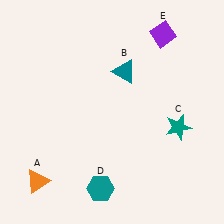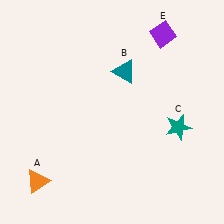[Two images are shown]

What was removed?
The teal hexagon (D) was removed in Image 2.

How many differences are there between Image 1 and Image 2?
There is 1 difference between the two images.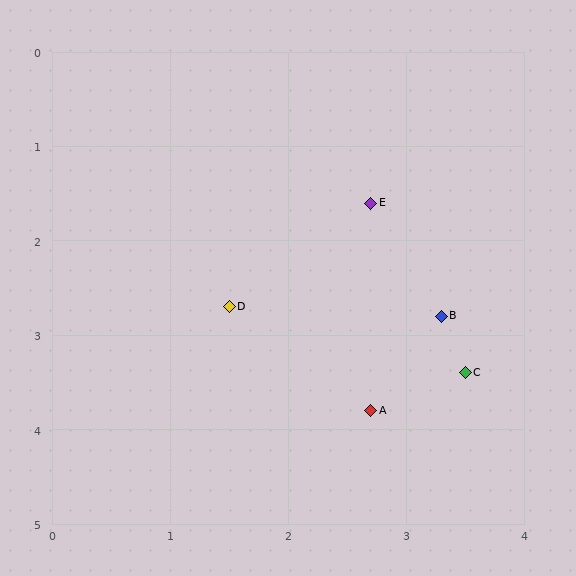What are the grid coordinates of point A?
Point A is at approximately (2.7, 3.8).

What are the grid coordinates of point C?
Point C is at approximately (3.5, 3.4).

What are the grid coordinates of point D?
Point D is at approximately (1.5, 2.7).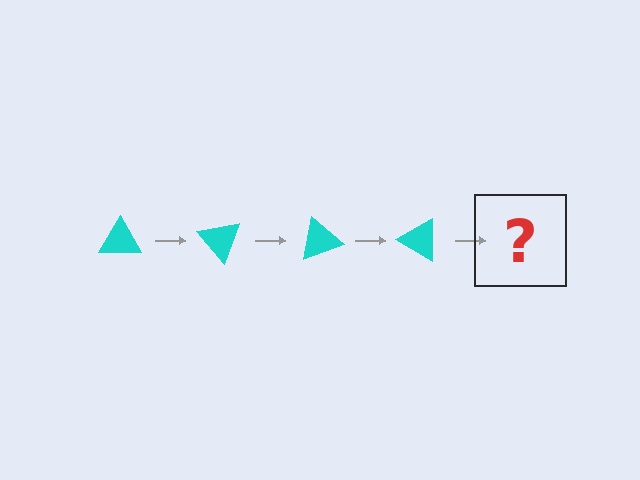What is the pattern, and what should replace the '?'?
The pattern is that the triangle rotates 50 degrees each step. The '?' should be a cyan triangle rotated 200 degrees.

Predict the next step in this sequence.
The next step is a cyan triangle rotated 200 degrees.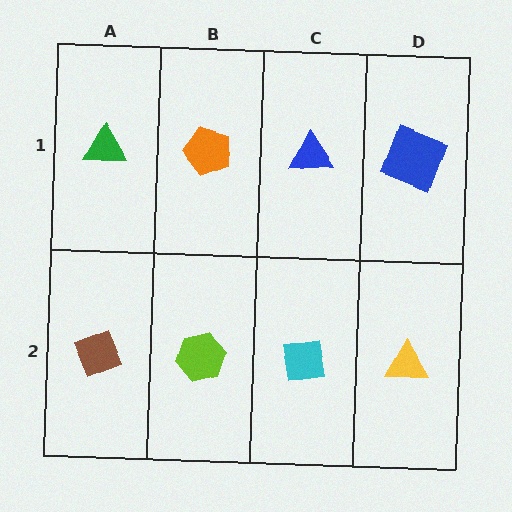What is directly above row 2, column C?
A blue triangle.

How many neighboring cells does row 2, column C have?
3.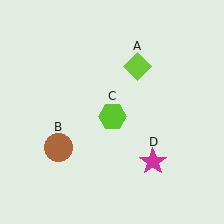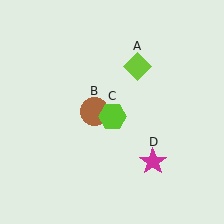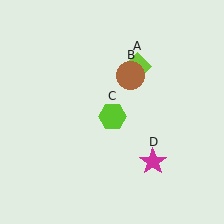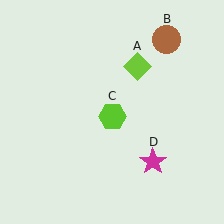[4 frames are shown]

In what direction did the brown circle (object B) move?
The brown circle (object B) moved up and to the right.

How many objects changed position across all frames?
1 object changed position: brown circle (object B).